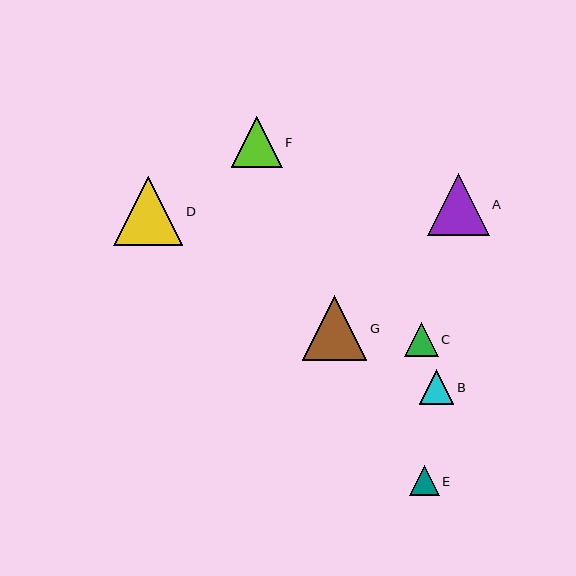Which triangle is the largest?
Triangle D is the largest with a size of approximately 69 pixels.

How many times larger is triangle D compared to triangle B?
Triangle D is approximately 2.0 times the size of triangle B.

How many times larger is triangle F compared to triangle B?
Triangle F is approximately 1.5 times the size of triangle B.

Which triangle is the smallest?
Triangle E is the smallest with a size of approximately 30 pixels.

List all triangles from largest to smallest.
From largest to smallest: D, G, A, F, B, C, E.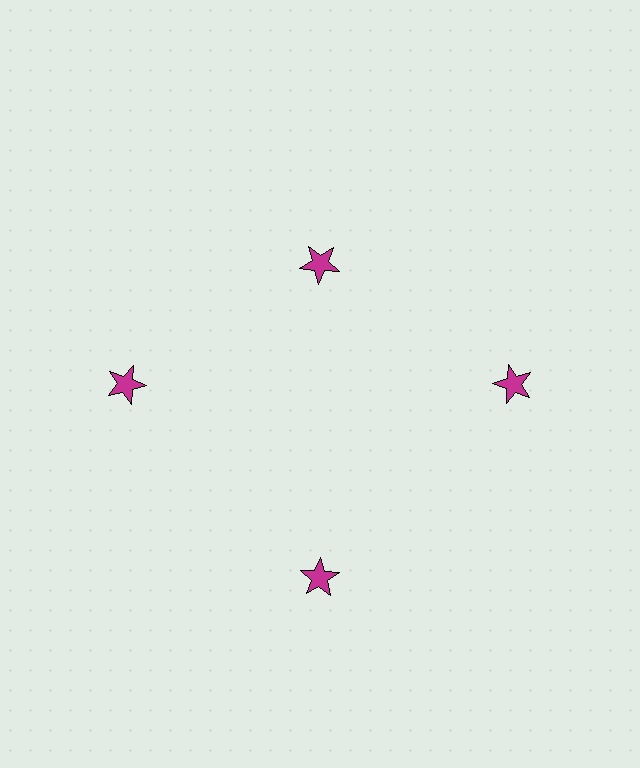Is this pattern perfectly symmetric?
No. The 4 magenta stars are arranged in a ring, but one element near the 12 o'clock position is pulled inward toward the center, breaking the 4-fold rotational symmetry.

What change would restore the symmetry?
The symmetry would be restored by moving it outward, back onto the ring so that all 4 stars sit at equal angles and equal distance from the center.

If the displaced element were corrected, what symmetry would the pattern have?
It would have 4-fold rotational symmetry — the pattern would map onto itself every 90 degrees.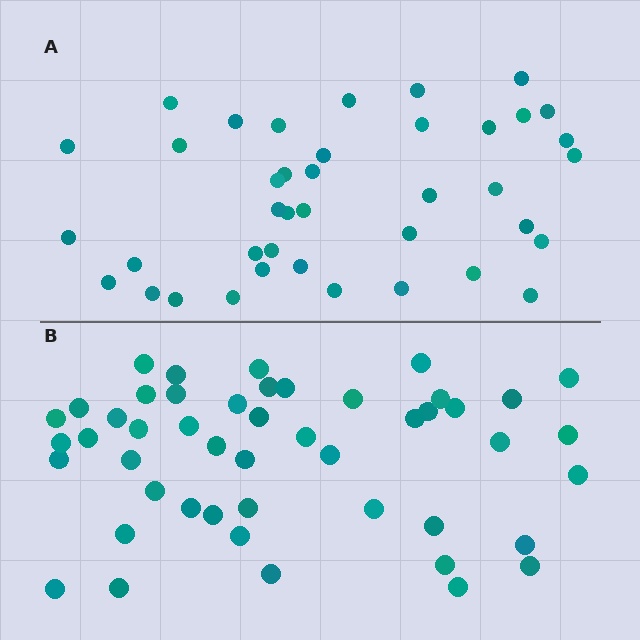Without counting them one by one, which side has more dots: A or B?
Region B (the bottom region) has more dots.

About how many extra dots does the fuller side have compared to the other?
Region B has roughly 8 or so more dots than region A.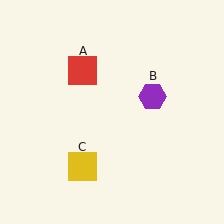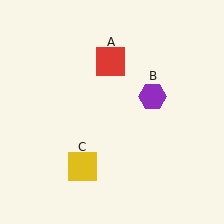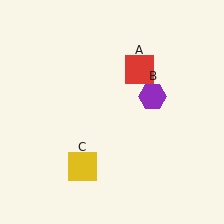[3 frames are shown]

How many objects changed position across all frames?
1 object changed position: red square (object A).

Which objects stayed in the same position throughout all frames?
Purple hexagon (object B) and yellow square (object C) remained stationary.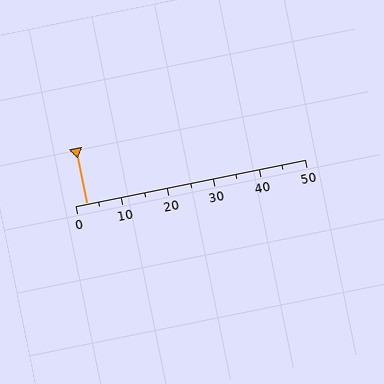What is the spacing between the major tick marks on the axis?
The major ticks are spaced 10 apart.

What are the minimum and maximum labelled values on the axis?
The axis runs from 0 to 50.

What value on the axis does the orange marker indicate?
The marker indicates approximately 2.5.